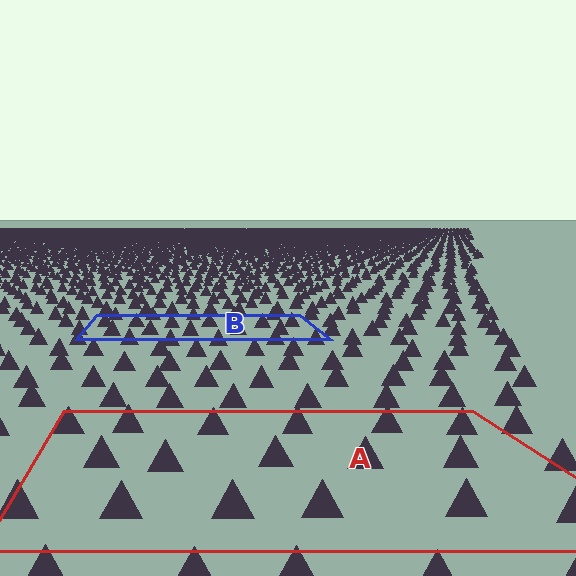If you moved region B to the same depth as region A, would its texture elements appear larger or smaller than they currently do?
They would appear larger. At a closer depth, the same texture elements are projected at a bigger on-screen size.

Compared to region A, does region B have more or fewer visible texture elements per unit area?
Region B has more texture elements per unit area — they are packed more densely because it is farther away.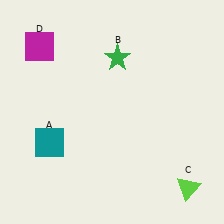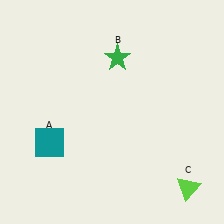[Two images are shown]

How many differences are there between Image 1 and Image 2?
There is 1 difference between the two images.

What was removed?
The magenta square (D) was removed in Image 2.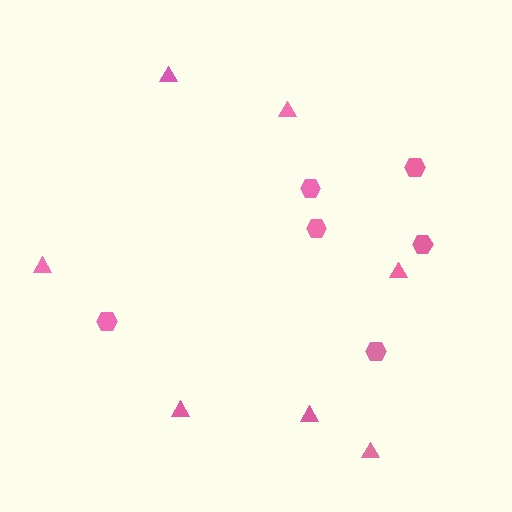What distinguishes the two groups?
There are 2 groups: one group of triangles (7) and one group of hexagons (6).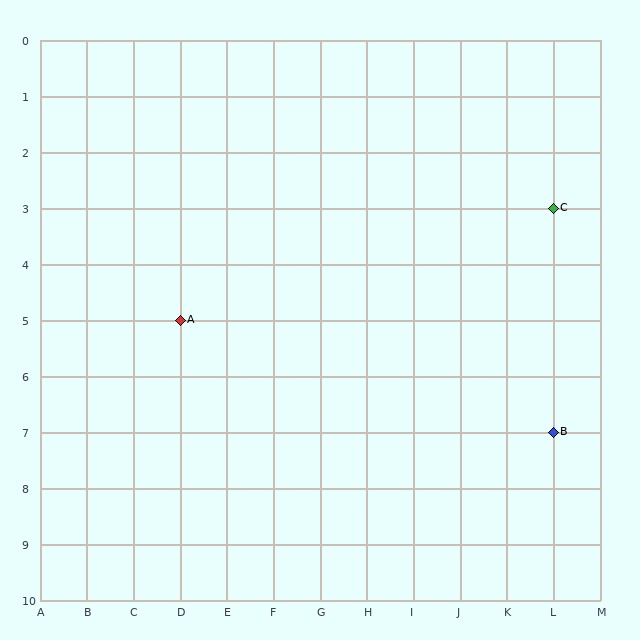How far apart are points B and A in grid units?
Points B and A are 8 columns and 2 rows apart (about 8.2 grid units diagonally).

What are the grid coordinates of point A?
Point A is at grid coordinates (D, 5).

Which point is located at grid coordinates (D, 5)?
Point A is at (D, 5).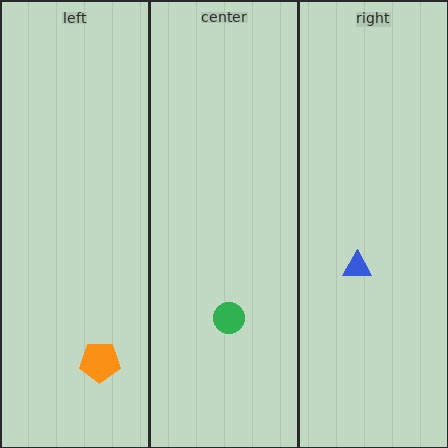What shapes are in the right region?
The blue triangle.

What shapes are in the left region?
The orange pentagon.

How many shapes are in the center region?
1.